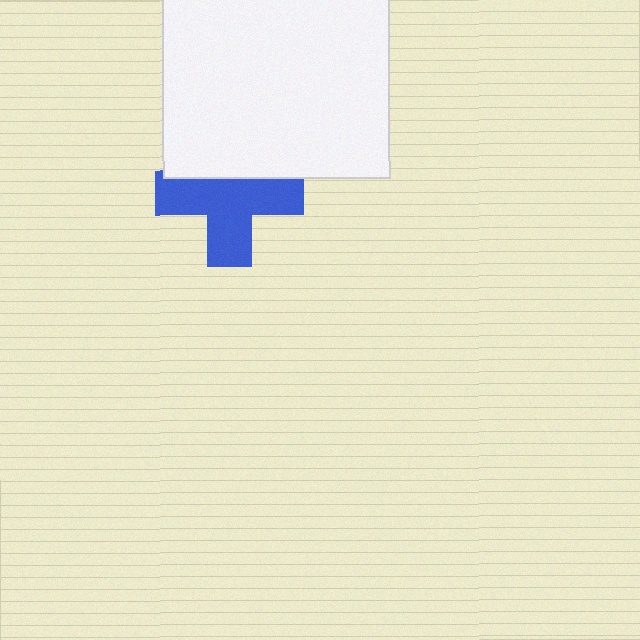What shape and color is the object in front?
The object in front is a white rectangle.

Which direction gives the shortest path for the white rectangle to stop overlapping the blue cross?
Moving up gives the shortest separation.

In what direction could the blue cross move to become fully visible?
The blue cross could move down. That would shift it out from behind the white rectangle entirely.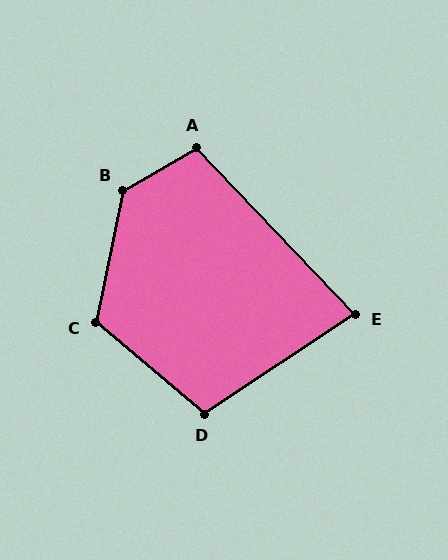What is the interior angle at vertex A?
Approximately 103 degrees (obtuse).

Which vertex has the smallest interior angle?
E, at approximately 80 degrees.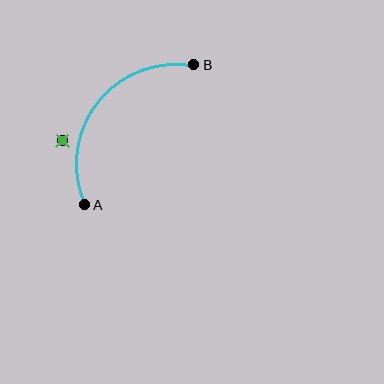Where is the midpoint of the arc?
The arc midpoint is the point on the curve farthest from the straight line joining A and B. It sits above and to the left of that line.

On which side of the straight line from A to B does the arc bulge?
The arc bulges above and to the left of the straight line connecting A and B.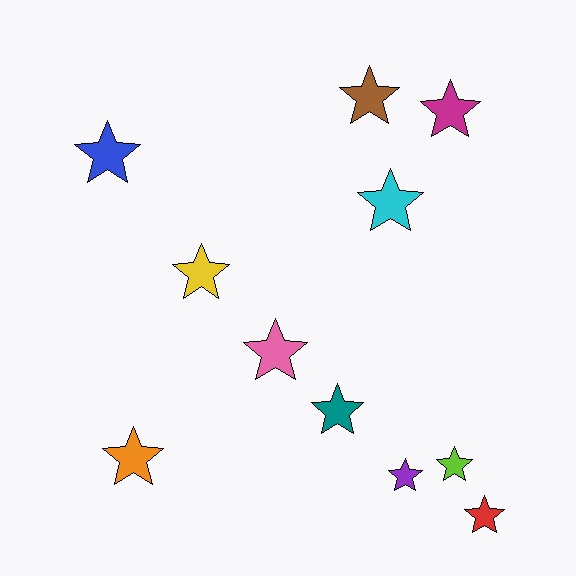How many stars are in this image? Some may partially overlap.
There are 11 stars.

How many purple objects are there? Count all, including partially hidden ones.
There is 1 purple object.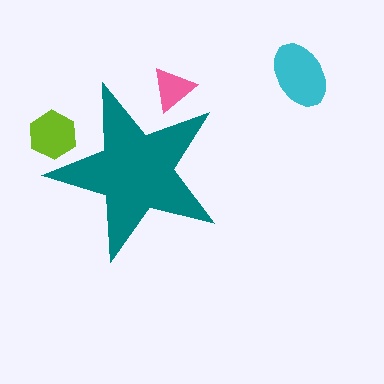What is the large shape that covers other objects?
A teal star.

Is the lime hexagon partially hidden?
Yes, the lime hexagon is partially hidden behind the teal star.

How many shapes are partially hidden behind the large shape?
2 shapes are partially hidden.